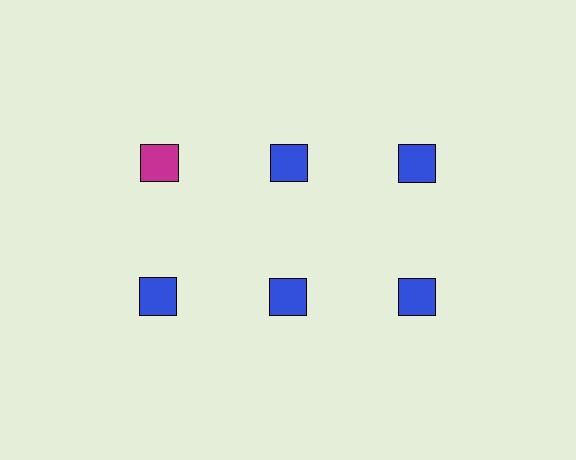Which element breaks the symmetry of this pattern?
The magenta square in the top row, leftmost column breaks the symmetry. All other shapes are blue squares.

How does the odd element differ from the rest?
It has a different color: magenta instead of blue.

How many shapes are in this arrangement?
There are 6 shapes arranged in a grid pattern.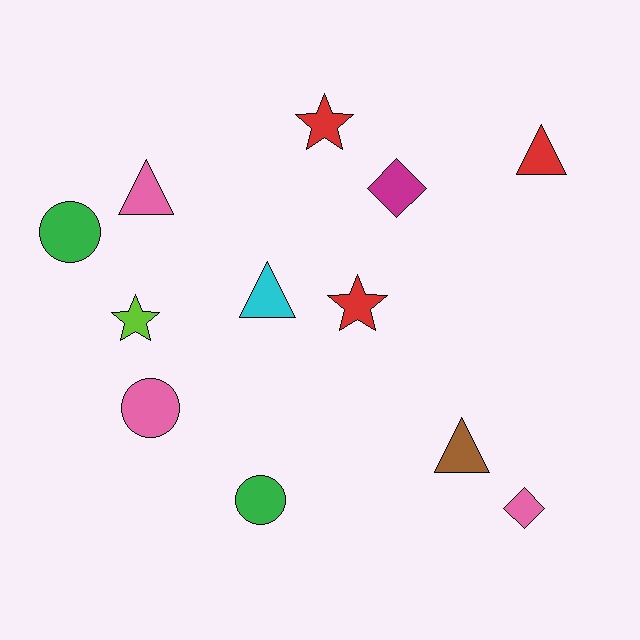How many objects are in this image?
There are 12 objects.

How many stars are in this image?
There are 3 stars.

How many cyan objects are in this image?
There is 1 cyan object.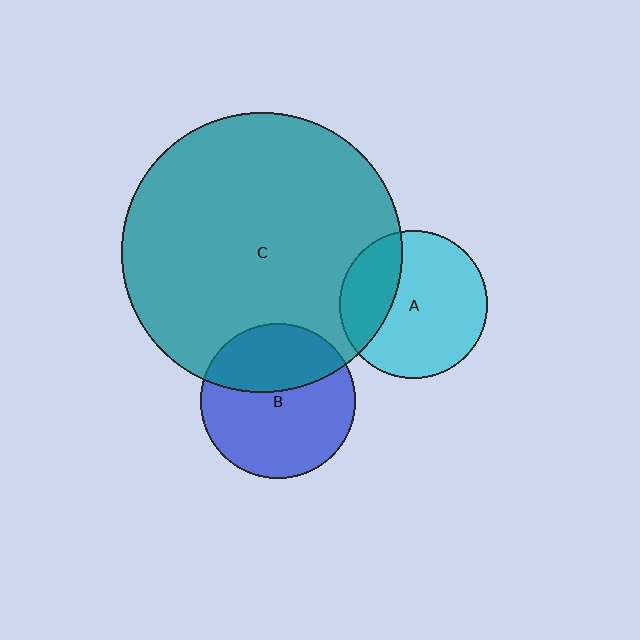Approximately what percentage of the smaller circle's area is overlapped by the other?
Approximately 35%.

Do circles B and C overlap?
Yes.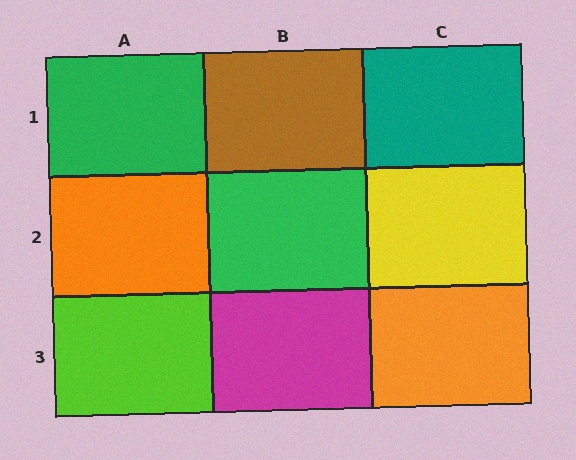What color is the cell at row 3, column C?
Orange.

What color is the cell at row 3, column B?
Magenta.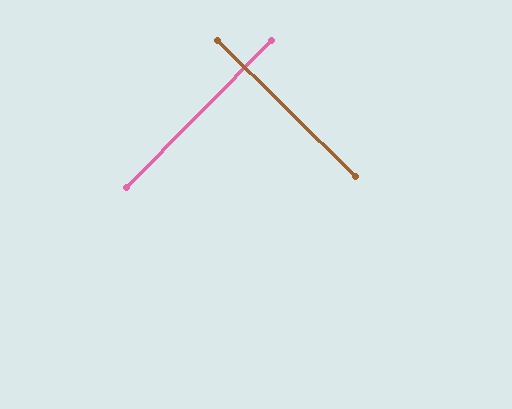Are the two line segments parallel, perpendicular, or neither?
Perpendicular — they meet at approximately 90°.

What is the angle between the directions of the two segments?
Approximately 90 degrees.